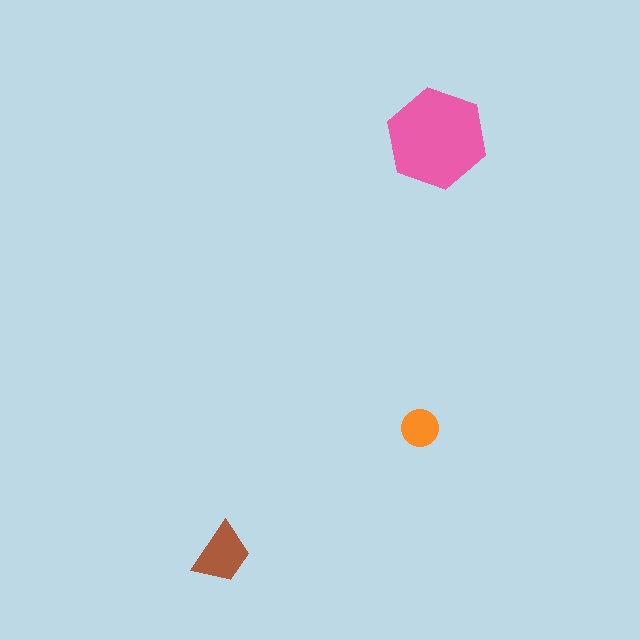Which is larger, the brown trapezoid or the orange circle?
The brown trapezoid.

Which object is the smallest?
The orange circle.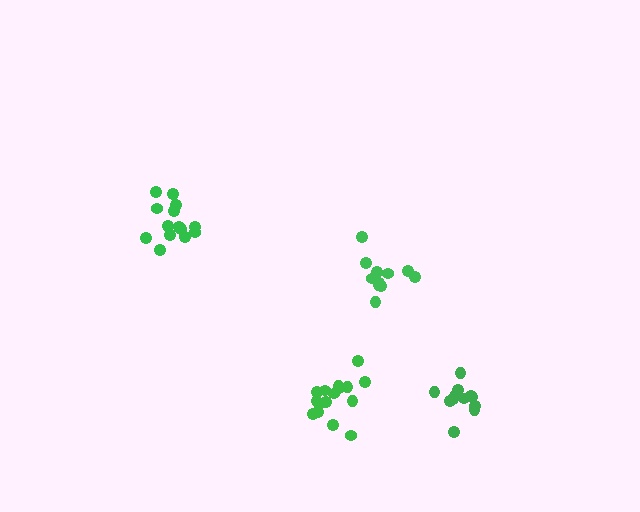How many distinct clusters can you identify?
There are 4 distinct clusters.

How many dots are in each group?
Group 1: 12 dots, Group 2: 14 dots, Group 3: 16 dots, Group 4: 11 dots (53 total).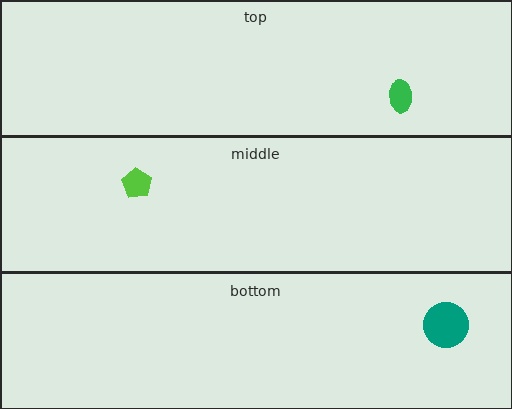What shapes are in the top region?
The green ellipse.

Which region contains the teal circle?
The bottom region.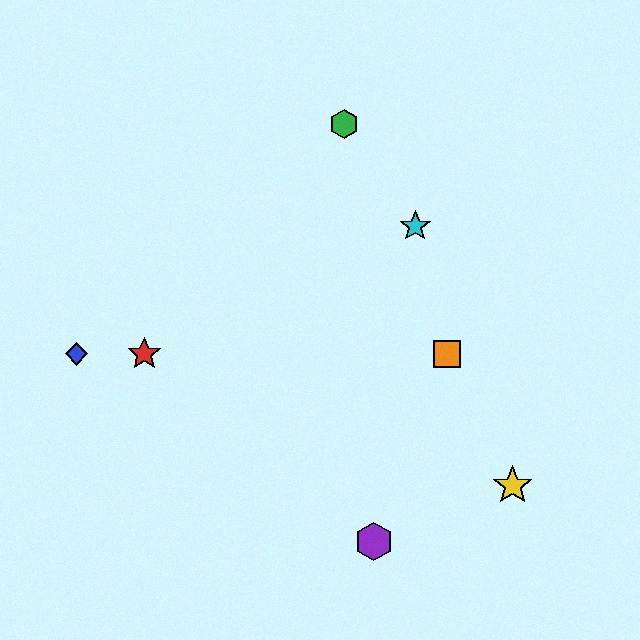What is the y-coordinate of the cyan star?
The cyan star is at y≈226.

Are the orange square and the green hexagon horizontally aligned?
No, the orange square is at y≈354 and the green hexagon is at y≈124.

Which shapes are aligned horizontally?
The red star, the blue diamond, the orange square are aligned horizontally.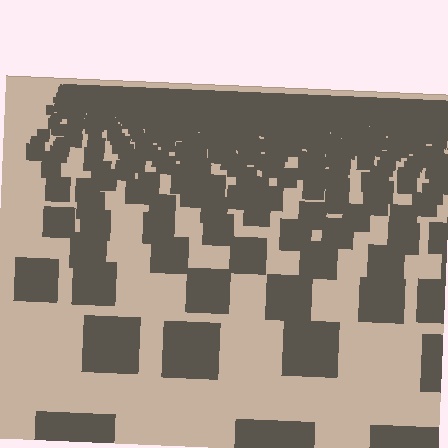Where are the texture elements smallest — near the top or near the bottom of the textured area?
Near the top.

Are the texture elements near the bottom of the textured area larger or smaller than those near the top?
Larger. Near the bottom, elements are closer to the viewer and appear at a bigger on-screen size.